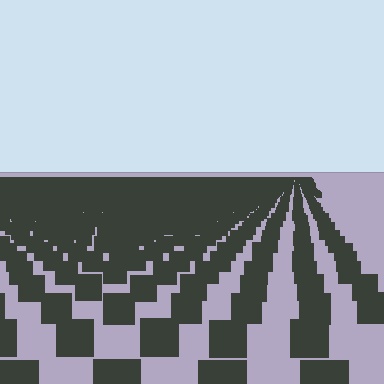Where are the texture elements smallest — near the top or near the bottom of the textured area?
Near the top.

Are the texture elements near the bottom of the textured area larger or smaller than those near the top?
Larger. Near the bottom, elements are closer to the viewer and appear at a bigger on-screen size.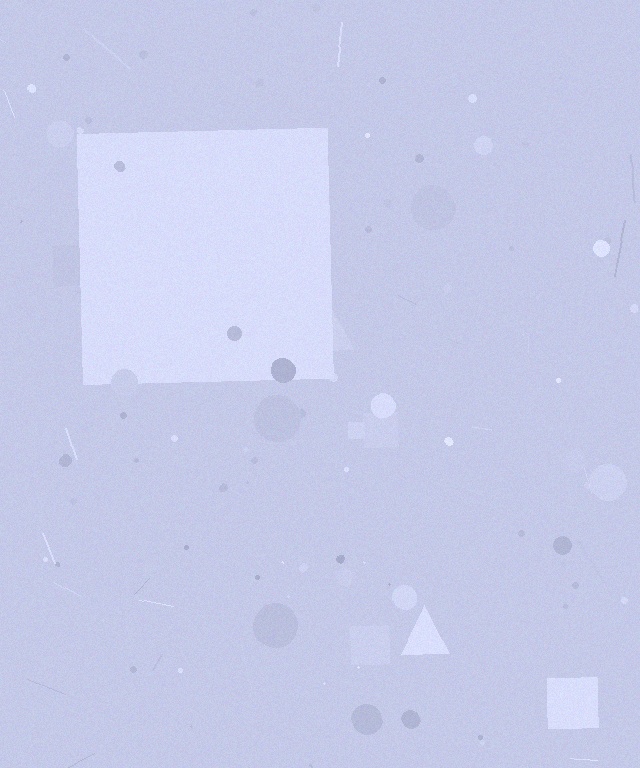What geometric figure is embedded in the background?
A square is embedded in the background.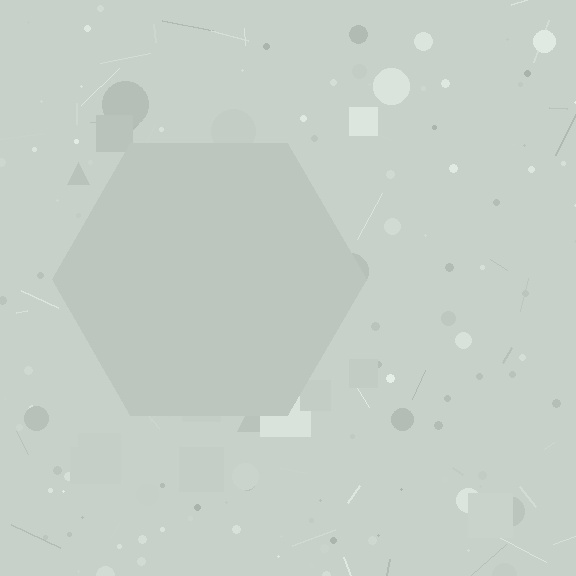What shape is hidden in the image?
A hexagon is hidden in the image.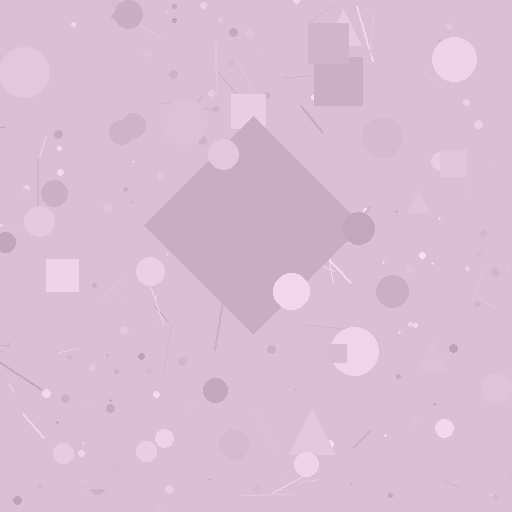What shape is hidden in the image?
A diamond is hidden in the image.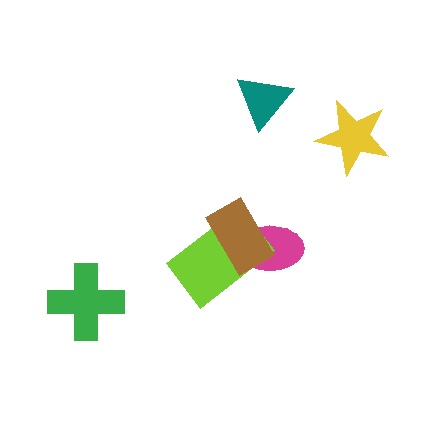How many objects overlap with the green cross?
0 objects overlap with the green cross.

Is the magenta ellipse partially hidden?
Yes, it is partially covered by another shape.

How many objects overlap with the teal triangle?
0 objects overlap with the teal triangle.